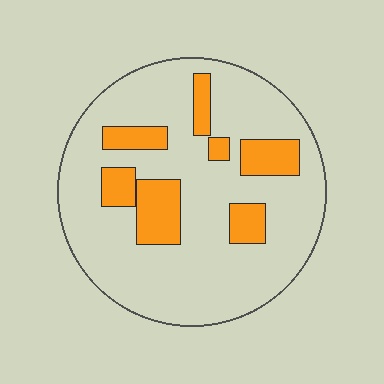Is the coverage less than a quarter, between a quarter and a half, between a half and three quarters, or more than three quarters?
Less than a quarter.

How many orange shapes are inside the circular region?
7.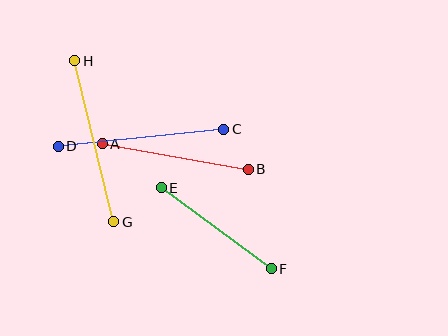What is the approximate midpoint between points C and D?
The midpoint is at approximately (141, 138) pixels.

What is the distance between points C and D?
The distance is approximately 167 pixels.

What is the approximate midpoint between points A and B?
The midpoint is at approximately (175, 157) pixels.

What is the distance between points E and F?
The distance is approximately 137 pixels.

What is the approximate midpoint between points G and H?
The midpoint is at approximately (94, 141) pixels.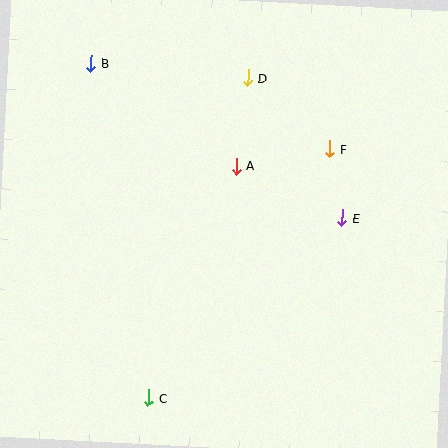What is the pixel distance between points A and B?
The distance between A and B is 178 pixels.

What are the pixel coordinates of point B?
Point B is at (91, 63).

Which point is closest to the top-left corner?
Point B is closest to the top-left corner.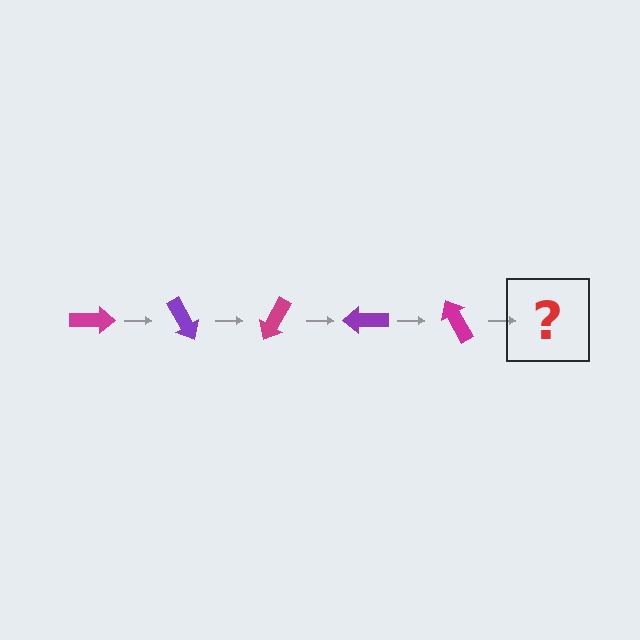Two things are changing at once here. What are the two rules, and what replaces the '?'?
The two rules are that it rotates 60 degrees each step and the color cycles through magenta and purple. The '?' should be a purple arrow, rotated 300 degrees from the start.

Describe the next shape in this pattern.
It should be a purple arrow, rotated 300 degrees from the start.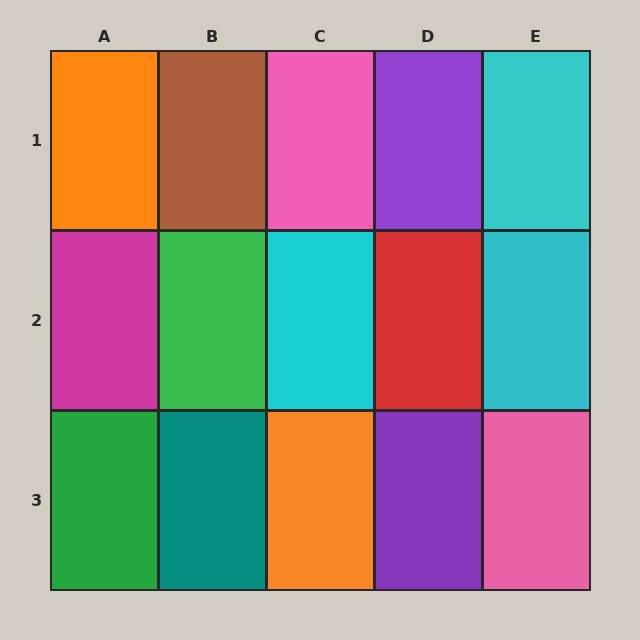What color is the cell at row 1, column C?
Pink.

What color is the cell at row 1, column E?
Cyan.